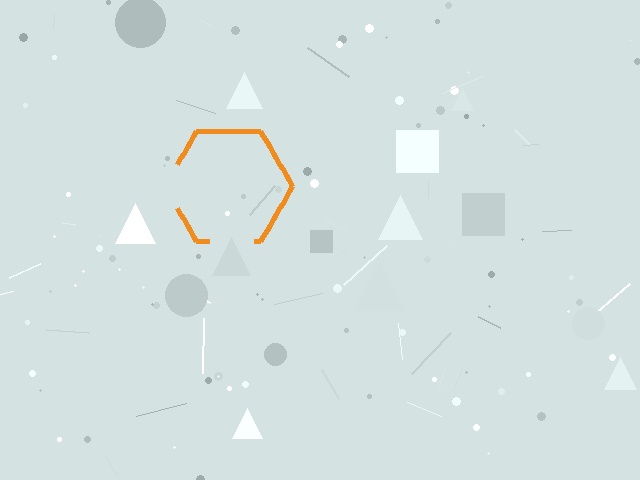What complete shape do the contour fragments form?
The contour fragments form a hexagon.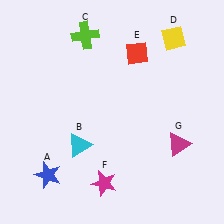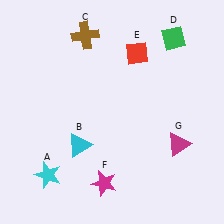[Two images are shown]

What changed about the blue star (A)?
In Image 1, A is blue. In Image 2, it changed to cyan.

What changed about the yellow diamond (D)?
In Image 1, D is yellow. In Image 2, it changed to green.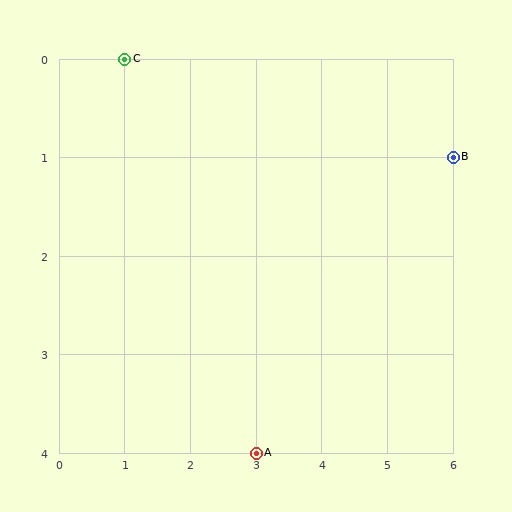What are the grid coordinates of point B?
Point B is at grid coordinates (6, 1).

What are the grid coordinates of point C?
Point C is at grid coordinates (1, 0).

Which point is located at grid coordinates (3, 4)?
Point A is at (3, 4).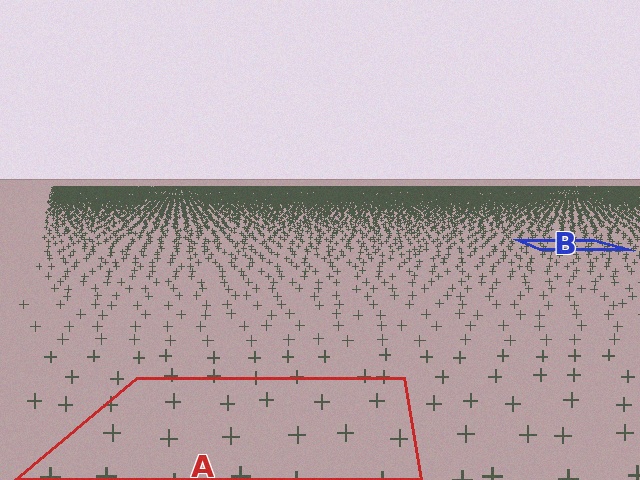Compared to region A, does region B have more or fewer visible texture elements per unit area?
Region B has more texture elements per unit area — they are packed more densely because it is farther away.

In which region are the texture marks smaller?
The texture marks are smaller in region B, because it is farther away.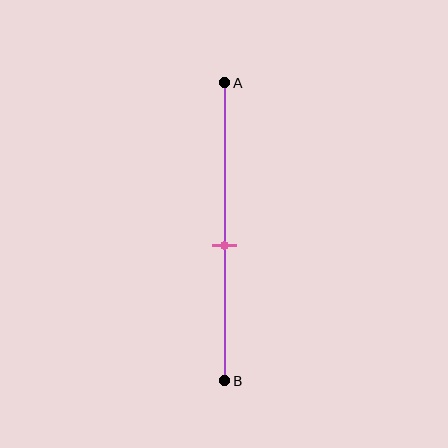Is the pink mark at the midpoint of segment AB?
No, the mark is at about 55% from A, not at the 50% midpoint.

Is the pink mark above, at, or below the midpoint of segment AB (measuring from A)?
The pink mark is below the midpoint of segment AB.